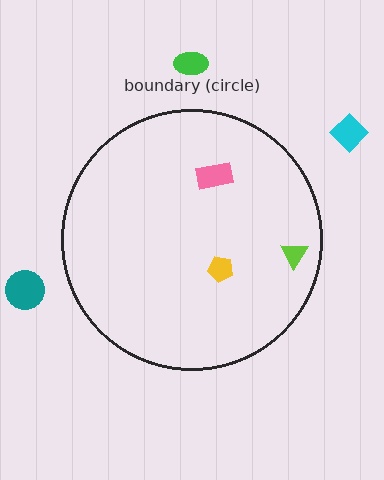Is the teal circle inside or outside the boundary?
Outside.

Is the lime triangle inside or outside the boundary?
Inside.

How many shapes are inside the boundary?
3 inside, 3 outside.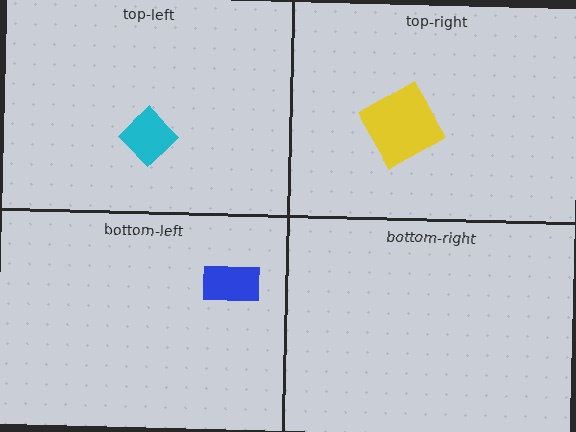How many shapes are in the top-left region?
1.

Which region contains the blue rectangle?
The bottom-left region.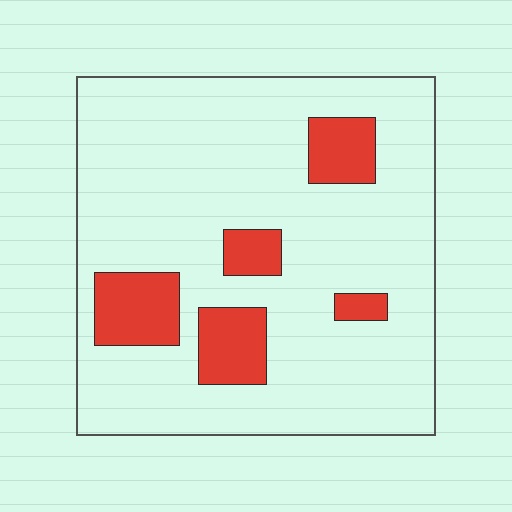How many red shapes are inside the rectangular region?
5.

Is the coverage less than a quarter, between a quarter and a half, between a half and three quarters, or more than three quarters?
Less than a quarter.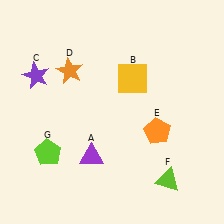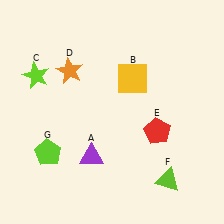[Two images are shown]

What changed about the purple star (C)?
In Image 1, C is purple. In Image 2, it changed to lime.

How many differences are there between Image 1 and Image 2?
There are 2 differences between the two images.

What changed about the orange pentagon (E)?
In Image 1, E is orange. In Image 2, it changed to red.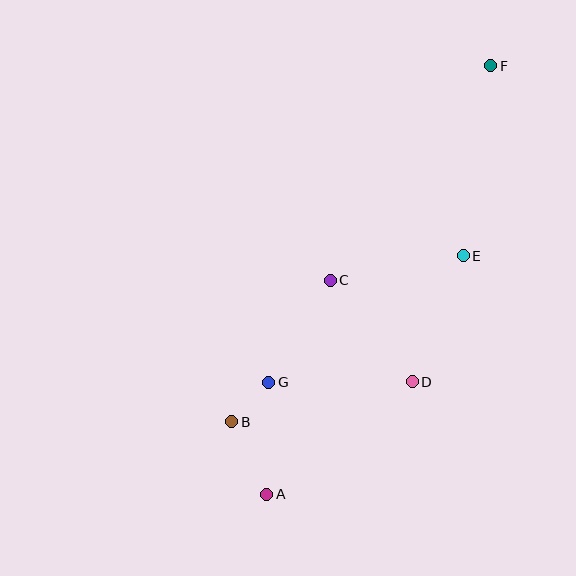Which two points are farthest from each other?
Points A and F are farthest from each other.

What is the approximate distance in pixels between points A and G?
The distance between A and G is approximately 112 pixels.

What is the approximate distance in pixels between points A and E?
The distance between A and E is approximately 309 pixels.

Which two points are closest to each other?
Points B and G are closest to each other.